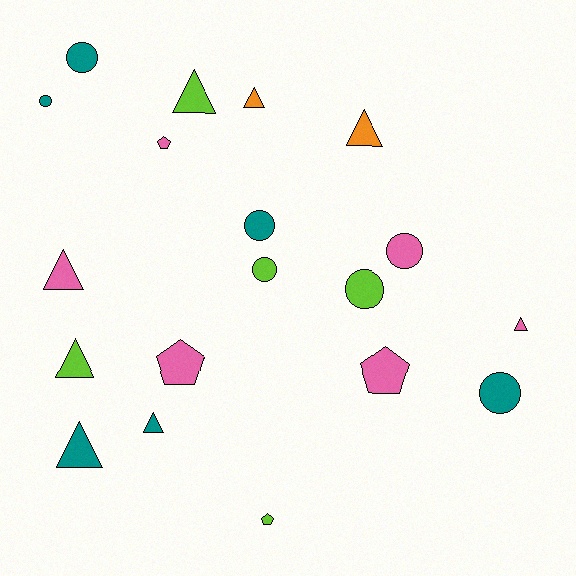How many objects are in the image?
There are 19 objects.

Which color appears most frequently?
Pink, with 6 objects.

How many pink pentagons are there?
There are 3 pink pentagons.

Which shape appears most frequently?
Triangle, with 8 objects.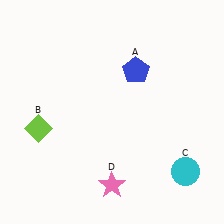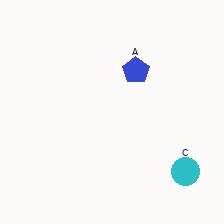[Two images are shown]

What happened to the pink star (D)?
The pink star (D) was removed in Image 2. It was in the bottom-left area of Image 1.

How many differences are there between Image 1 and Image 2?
There are 2 differences between the two images.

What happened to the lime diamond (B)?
The lime diamond (B) was removed in Image 2. It was in the bottom-left area of Image 1.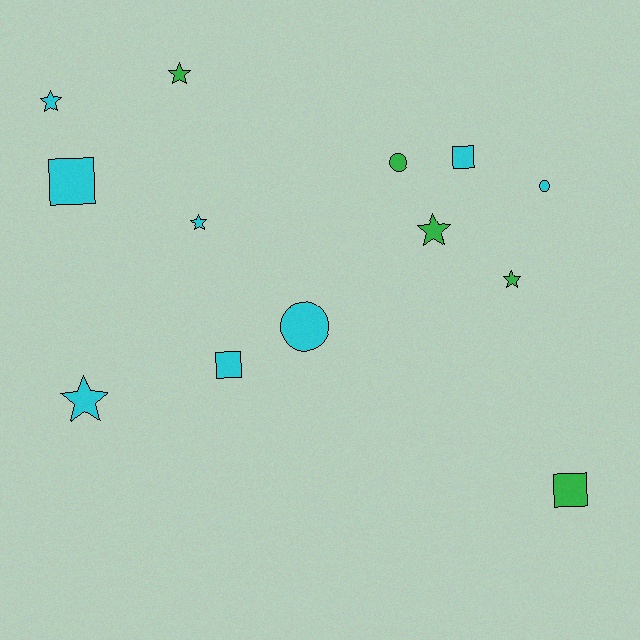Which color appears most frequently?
Cyan, with 8 objects.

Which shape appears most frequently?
Star, with 6 objects.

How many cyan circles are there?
There are 2 cyan circles.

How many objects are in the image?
There are 13 objects.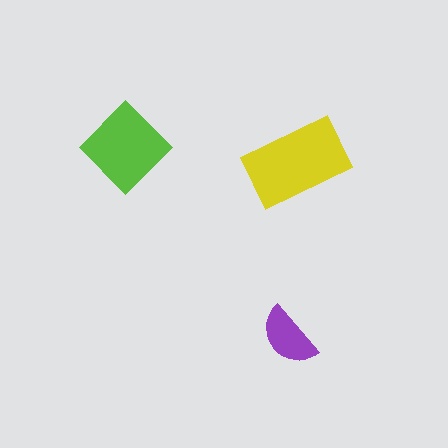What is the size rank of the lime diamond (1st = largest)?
2nd.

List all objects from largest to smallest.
The yellow rectangle, the lime diamond, the purple semicircle.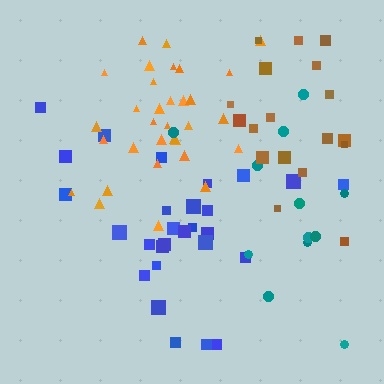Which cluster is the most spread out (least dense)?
Teal.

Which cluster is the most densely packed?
Orange.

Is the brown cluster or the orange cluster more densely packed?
Orange.